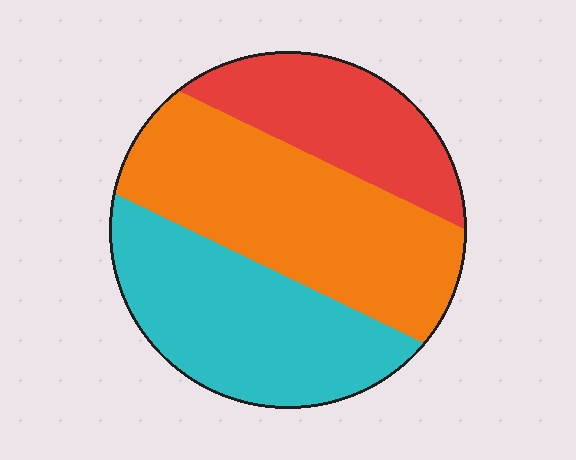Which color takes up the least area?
Red, at roughly 25%.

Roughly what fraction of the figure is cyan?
Cyan takes up about one third (1/3) of the figure.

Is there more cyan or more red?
Cyan.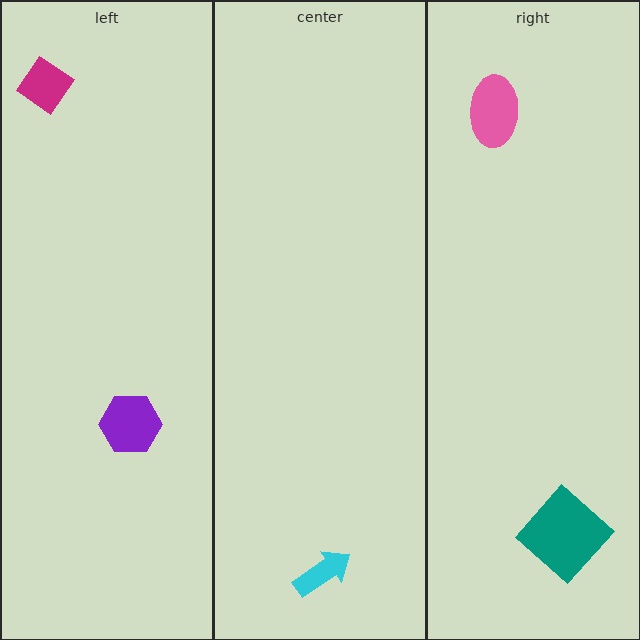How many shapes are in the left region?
2.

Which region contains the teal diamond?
The right region.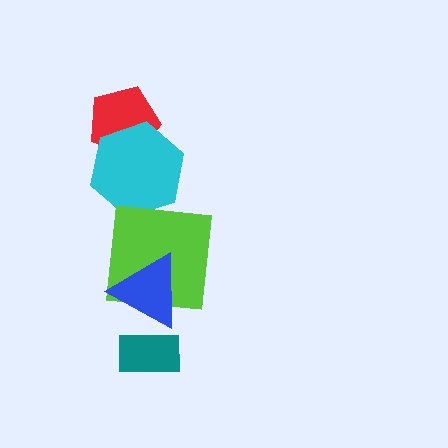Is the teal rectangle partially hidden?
Yes, it is partially covered by another shape.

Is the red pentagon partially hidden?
Yes, it is partially covered by another shape.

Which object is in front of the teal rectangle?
The blue triangle is in front of the teal rectangle.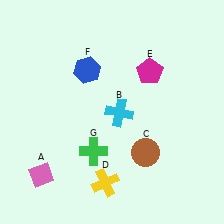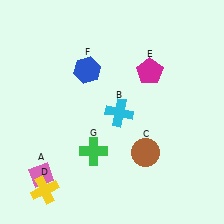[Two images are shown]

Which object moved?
The yellow cross (D) moved left.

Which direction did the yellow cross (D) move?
The yellow cross (D) moved left.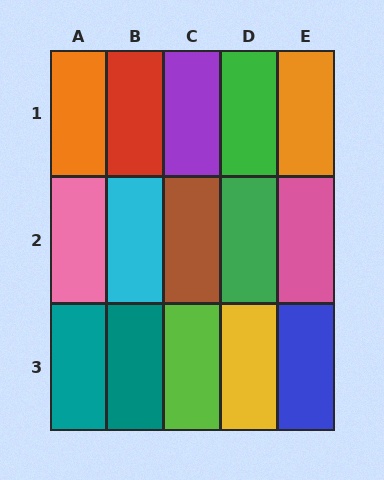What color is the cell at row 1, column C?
Purple.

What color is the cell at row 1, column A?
Orange.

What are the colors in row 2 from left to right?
Pink, cyan, brown, green, pink.